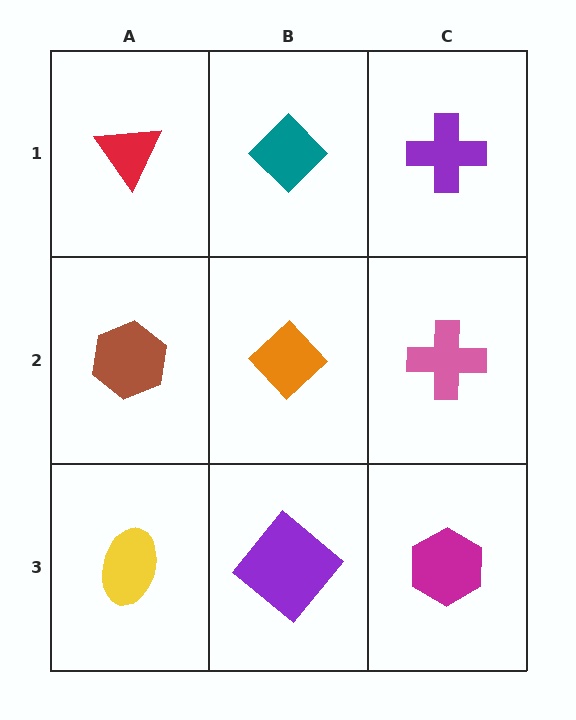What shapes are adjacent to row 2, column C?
A purple cross (row 1, column C), a magenta hexagon (row 3, column C), an orange diamond (row 2, column B).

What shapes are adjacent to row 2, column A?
A red triangle (row 1, column A), a yellow ellipse (row 3, column A), an orange diamond (row 2, column B).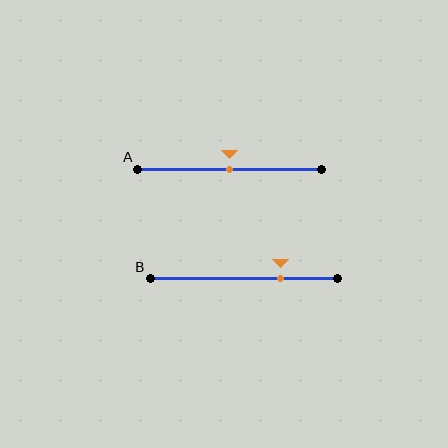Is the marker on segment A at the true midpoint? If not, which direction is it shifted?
Yes, the marker on segment A is at the true midpoint.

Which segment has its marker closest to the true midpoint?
Segment A has its marker closest to the true midpoint.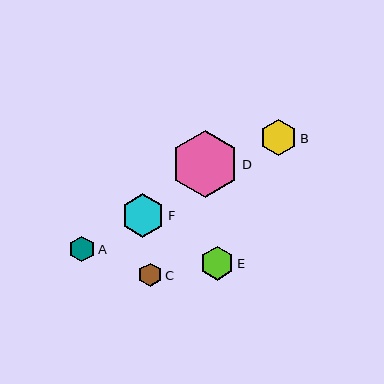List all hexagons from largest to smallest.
From largest to smallest: D, F, B, E, A, C.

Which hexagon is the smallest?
Hexagon C is the smallest with a size of approximately 24 pixels.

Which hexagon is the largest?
Hexagon D is the largest with a size of approximately 68 pixels.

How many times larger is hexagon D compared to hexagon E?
Hexagon D is approximately 2.0 times the size of hexagon E.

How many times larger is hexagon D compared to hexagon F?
Hexagon D is approximately 1.6 times the size of hexagon F.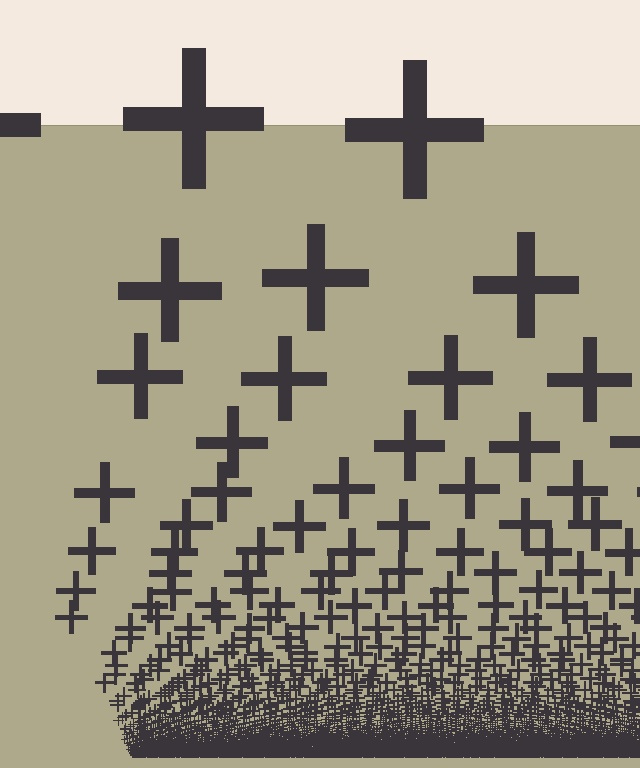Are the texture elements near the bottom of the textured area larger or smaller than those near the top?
Smaller. The gradient is inverted — elements near the bottom are smaller and denser.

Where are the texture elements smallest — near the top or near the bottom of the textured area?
Near the bottom.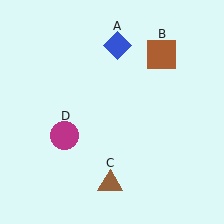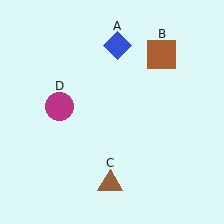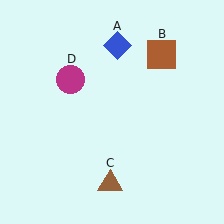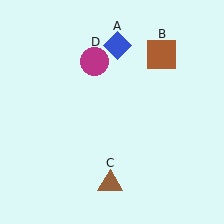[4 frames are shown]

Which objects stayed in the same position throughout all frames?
Blue diamond (object A) and brown square (object B) and brown triangle (object C) remained stationary.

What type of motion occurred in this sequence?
The magenta circle (object D) rotated clockwise around the center of the scene.